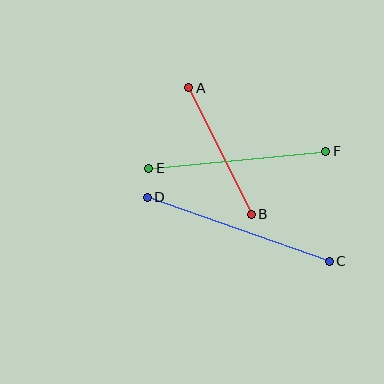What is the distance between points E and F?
The distance is approximately 178 pixels.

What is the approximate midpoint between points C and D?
The midpoint is at approximately (238, 229) pixels.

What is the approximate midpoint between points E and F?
The midpoint is at approximately (237, 160) pixels.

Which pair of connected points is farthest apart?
Points C and D are farthest apart.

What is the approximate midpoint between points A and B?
The midpoint is at approximately (220, 151) pixels.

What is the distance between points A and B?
The distance is approximately 141 pixels.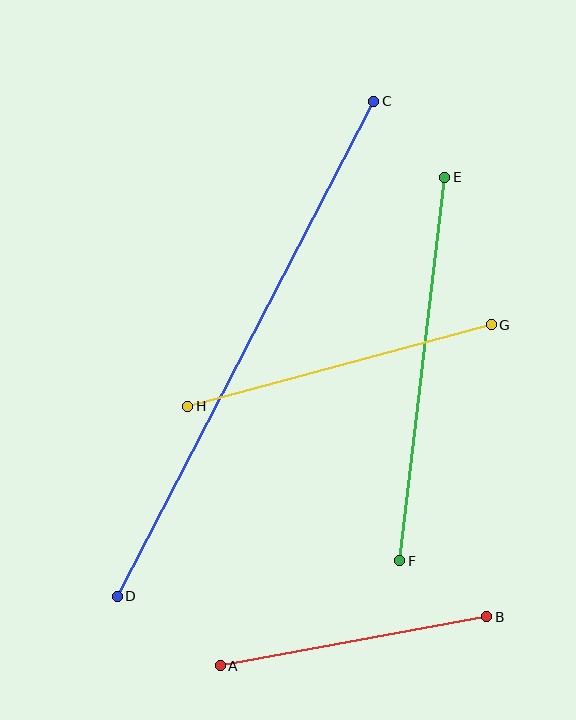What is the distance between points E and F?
The distance is approximately 386 pixels.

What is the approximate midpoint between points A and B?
The midpoint is at approximately (354, 641) pixels.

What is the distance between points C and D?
The distance is approximately 557 pixels.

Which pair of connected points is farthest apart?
Points C and D are farthest apart.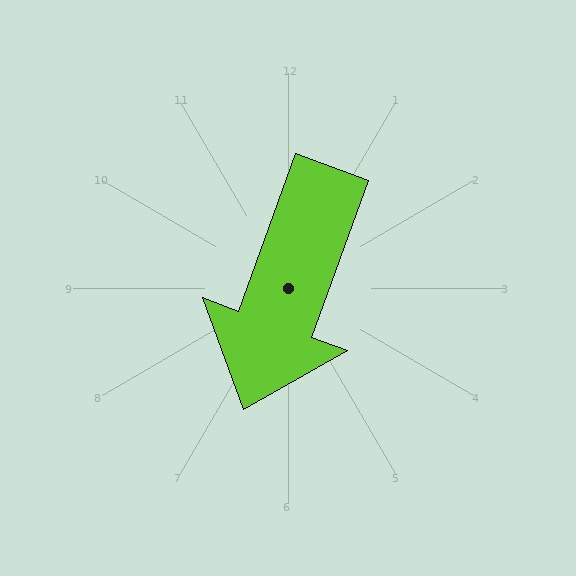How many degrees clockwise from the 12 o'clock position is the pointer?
Approximately 200 degrees.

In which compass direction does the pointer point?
South.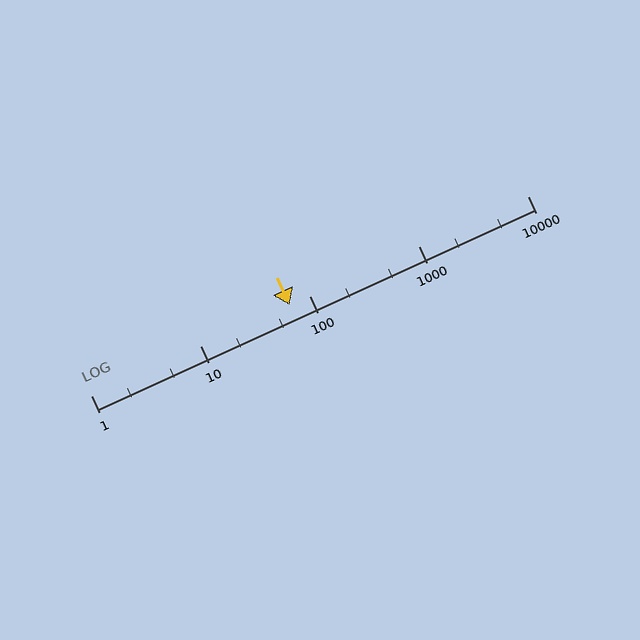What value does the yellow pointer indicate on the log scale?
The pointer indicates approximately 66.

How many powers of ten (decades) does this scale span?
The scale spans 4 decades, from 1 to 10000.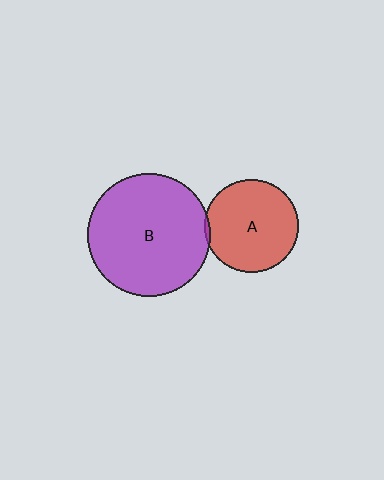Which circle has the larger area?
Circle B (purple).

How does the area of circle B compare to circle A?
Approximately 1.7 times.